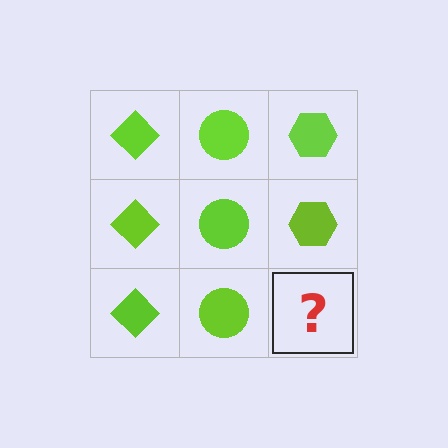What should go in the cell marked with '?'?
The missing cell should contain a lime hexagon.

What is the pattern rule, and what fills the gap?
The rule is that each column has a consistent shape. The gap should be filled with a lime hexagon.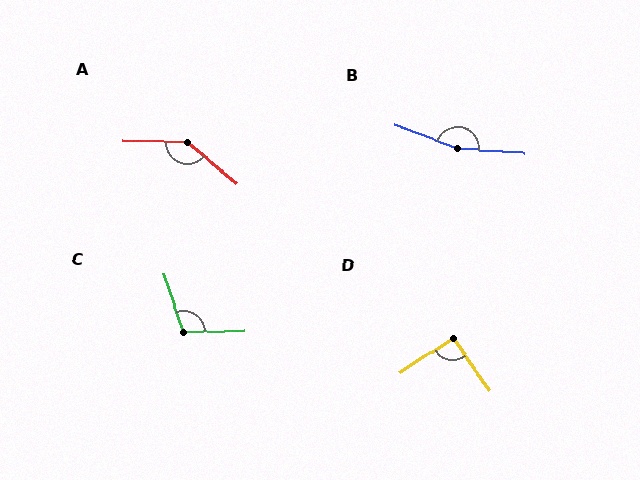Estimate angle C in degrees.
Approximately 107 degrees.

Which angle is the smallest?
D, at approximately 92 degrees.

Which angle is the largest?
B, at approximately 164 degrees.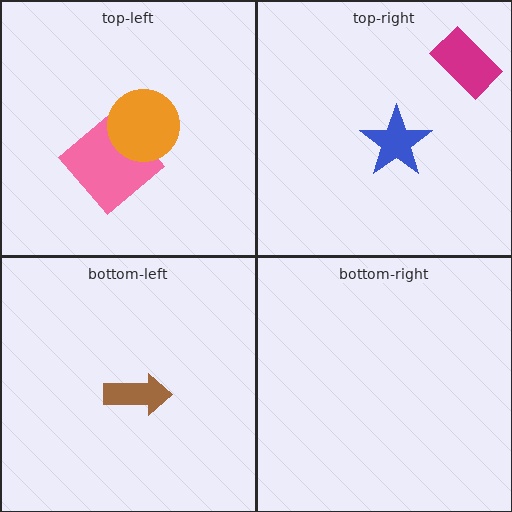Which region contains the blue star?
The top-right region.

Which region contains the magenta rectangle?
The top-right region.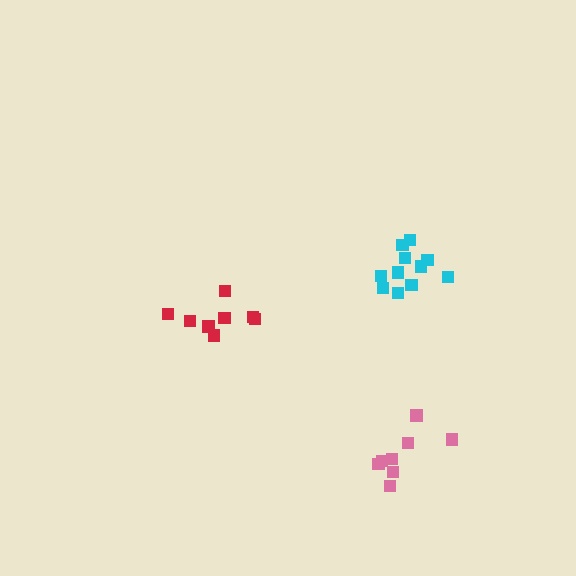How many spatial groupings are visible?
There are 3 spatial groupings.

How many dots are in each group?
Group 1: 8 dots, Group 2: 11 dots, Group 3: 8 dots (27 total).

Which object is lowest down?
The pink cluster is bottommost.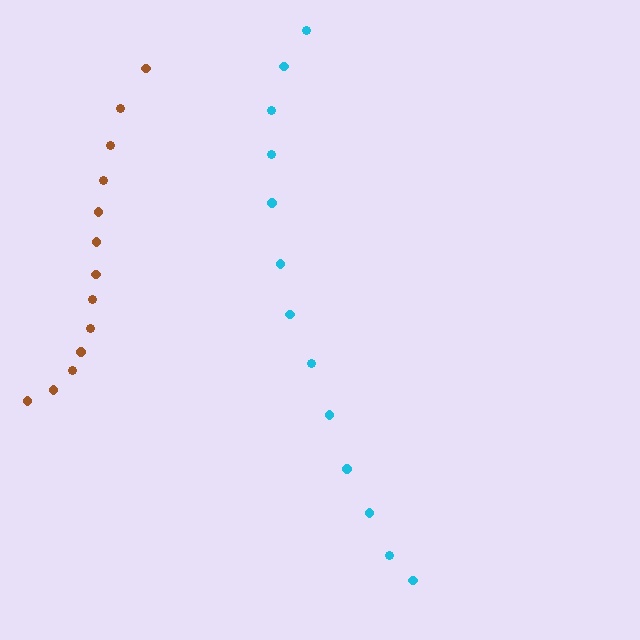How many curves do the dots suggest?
There are 2 distinct paths.